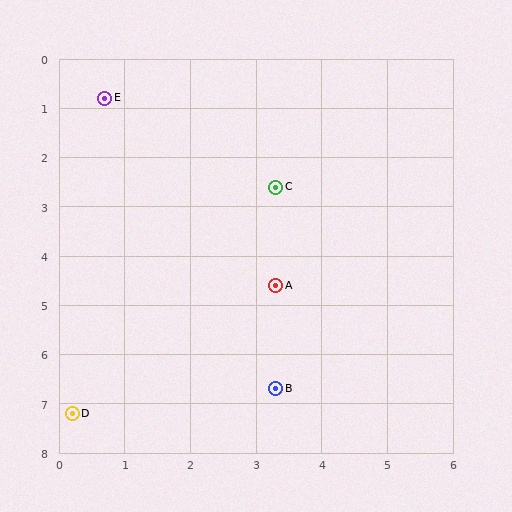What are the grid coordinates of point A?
Point A is at approximately (3.3, 4.6).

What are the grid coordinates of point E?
Point E is at approximately (0.7, 0.8).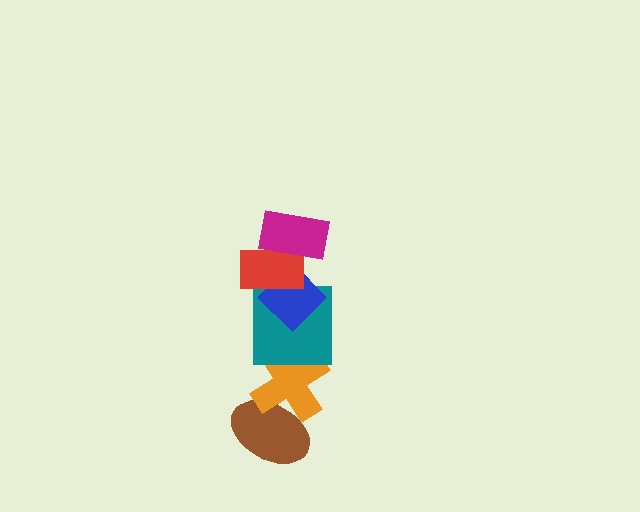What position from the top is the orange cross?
The orange cross is 5th from the top.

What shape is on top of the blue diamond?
The red rectangle is on top of the blue diamond.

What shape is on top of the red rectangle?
The magenta rectangle is on top of the red rectangle.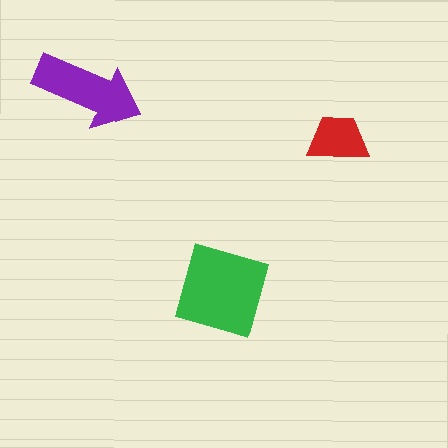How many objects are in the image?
There are 3 objects in the image.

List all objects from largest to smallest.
The green diamond, the purple arrow, the red trapezoid.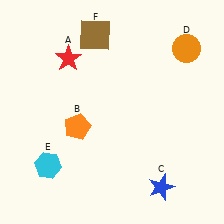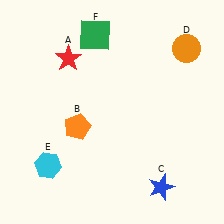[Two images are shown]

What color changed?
The square (F) changed from brown in Image 1 to green in Image 2.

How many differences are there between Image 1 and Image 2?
There is 1 difference between the two images.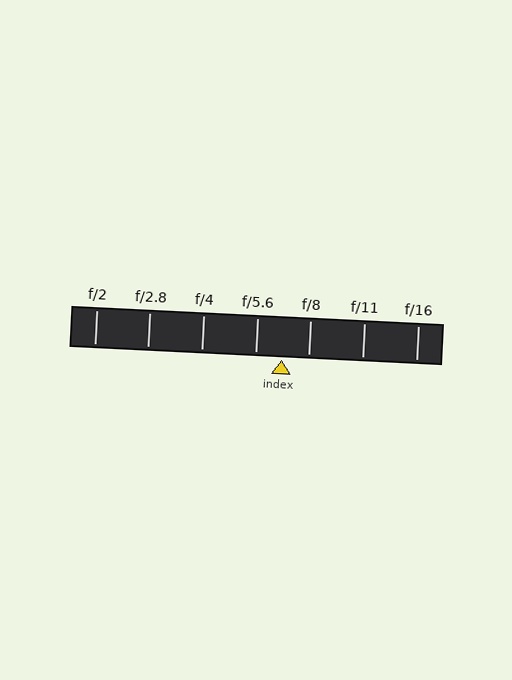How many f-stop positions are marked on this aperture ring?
There are 7 f-stop positions marked.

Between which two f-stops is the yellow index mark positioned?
The index mark is between f/5.6 and f/8.